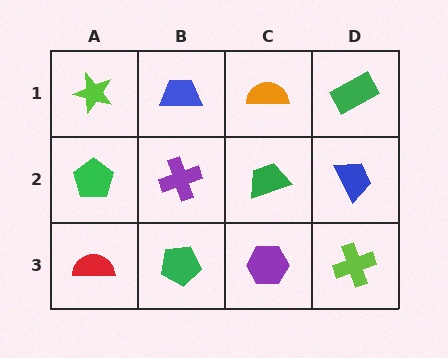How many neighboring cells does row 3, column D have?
2.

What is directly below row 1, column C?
A green trapezoid.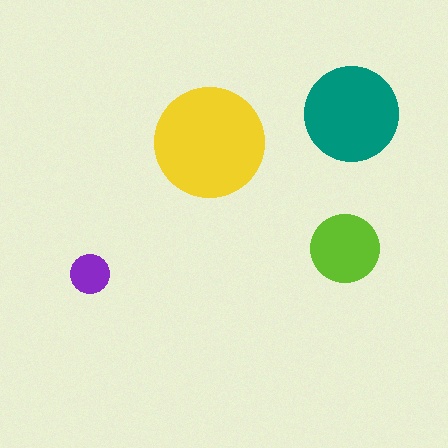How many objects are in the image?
There are 4 objects in the image.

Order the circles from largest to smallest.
the yellow one, the teal one, the lime one, the purple one.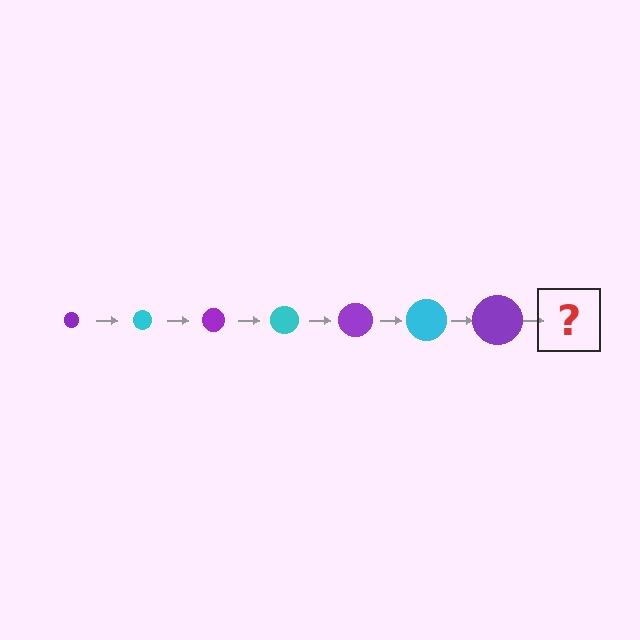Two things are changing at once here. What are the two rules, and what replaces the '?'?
The two rules are that the circle grows larger each step and the color cycles through purple and cyan. The '?' should be a cyan circle, larger than the previous one.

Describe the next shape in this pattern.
It should be a cyan circle, larger than the previous one.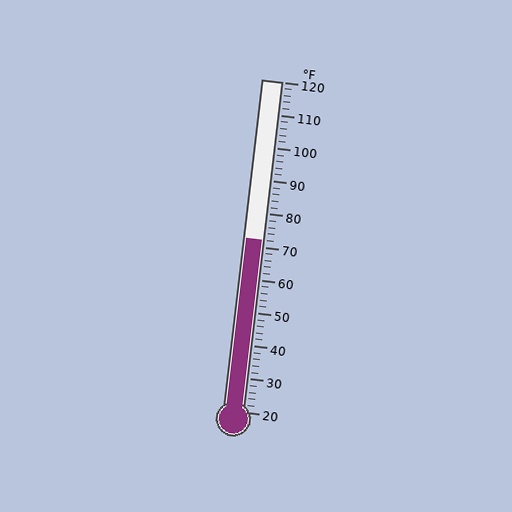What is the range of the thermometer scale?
The thermometer scale ranges from 20°F to 120°F.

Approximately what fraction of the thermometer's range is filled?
The thermometer is filled to approximately 50% of its range.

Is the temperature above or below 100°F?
The temperature is below 100°F.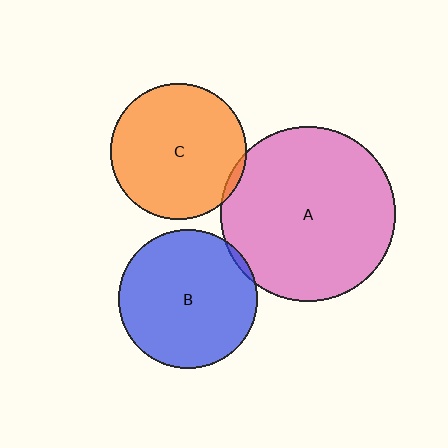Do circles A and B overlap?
Yes.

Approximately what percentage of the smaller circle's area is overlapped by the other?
Approximately 5%.